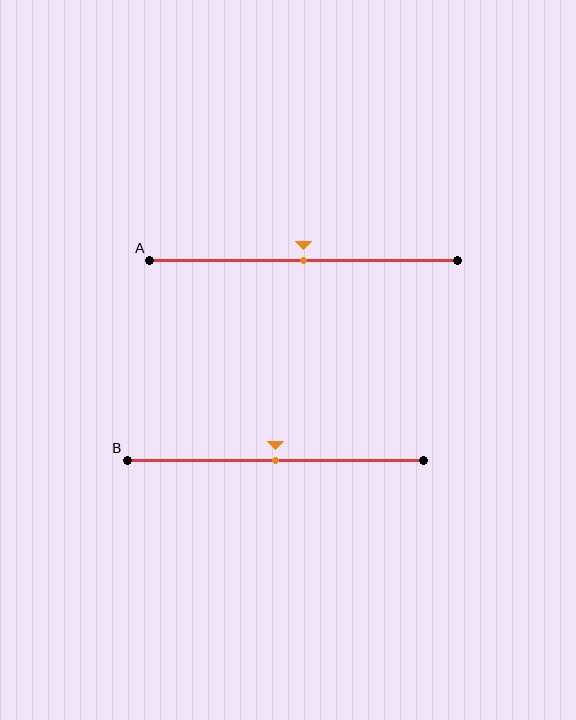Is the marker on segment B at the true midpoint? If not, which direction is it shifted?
Yes, the marker on segment B is at the true midpoint.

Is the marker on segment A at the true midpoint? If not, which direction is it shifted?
Yes, the marker on segment A is at the true midpoint.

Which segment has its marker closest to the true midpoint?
Segment A has its marker closest to the true midpoint.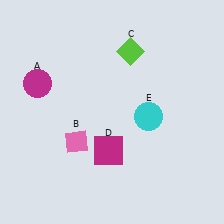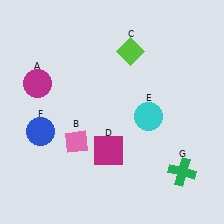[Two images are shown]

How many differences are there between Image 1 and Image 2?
There are 2 differences between the two images.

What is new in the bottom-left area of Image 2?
A blue circle (F) was added in the bottom-left area of Image 2.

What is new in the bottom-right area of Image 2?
A green cross (G) was added in the bottom-right area of Image 2.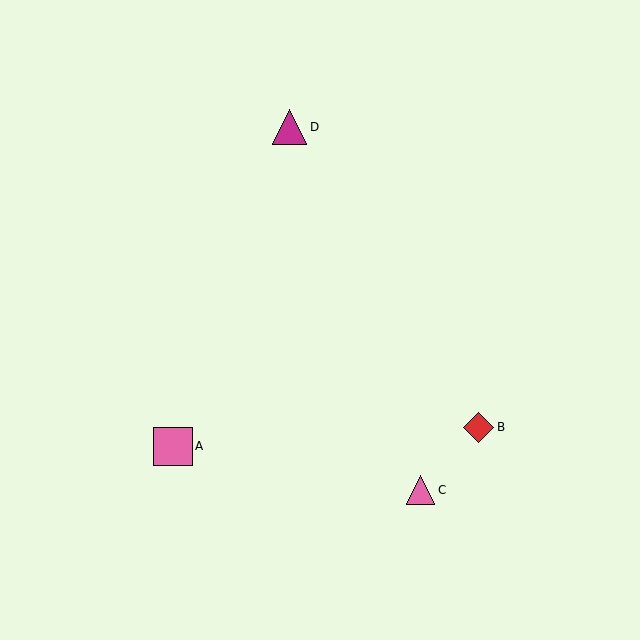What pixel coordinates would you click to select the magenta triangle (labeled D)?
Click at (289, 127) to select the magenta triangle D.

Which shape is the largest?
The pink square (labeled A) is the largest.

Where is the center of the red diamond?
The center of the red diamond is at (479, 427).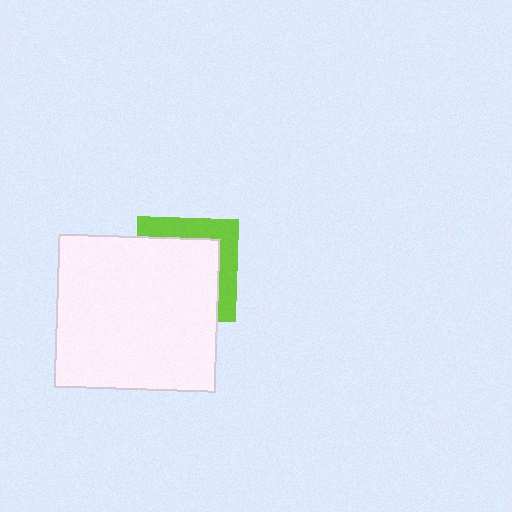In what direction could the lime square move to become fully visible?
The lime square could move toward the upper-right. That would shift it out from behind the white rectangle entirely.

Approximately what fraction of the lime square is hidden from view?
Roughly 67% of the lime square is hidden behind the white rectangle.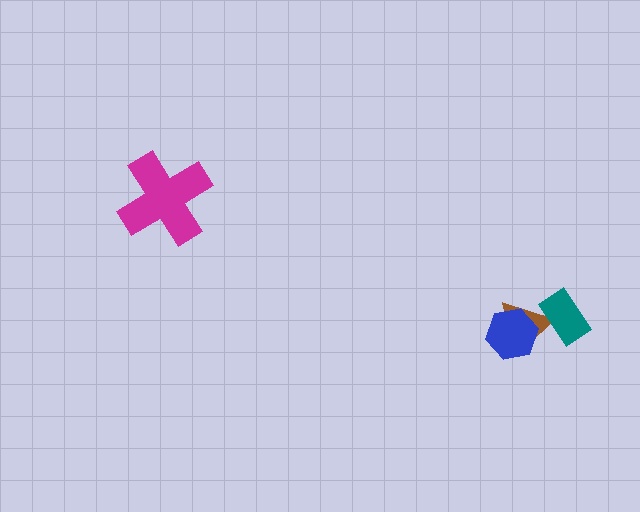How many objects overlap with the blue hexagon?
1 object overlaps with the blue hexagon.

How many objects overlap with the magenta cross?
0 objects overlap with the magenta cross.